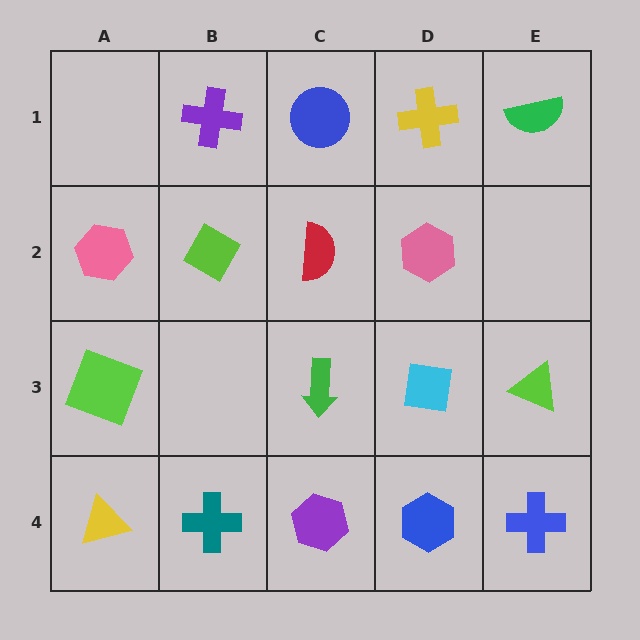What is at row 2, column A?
A pink hexagon.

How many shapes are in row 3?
4 shapes.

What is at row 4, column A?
A yellow triangle.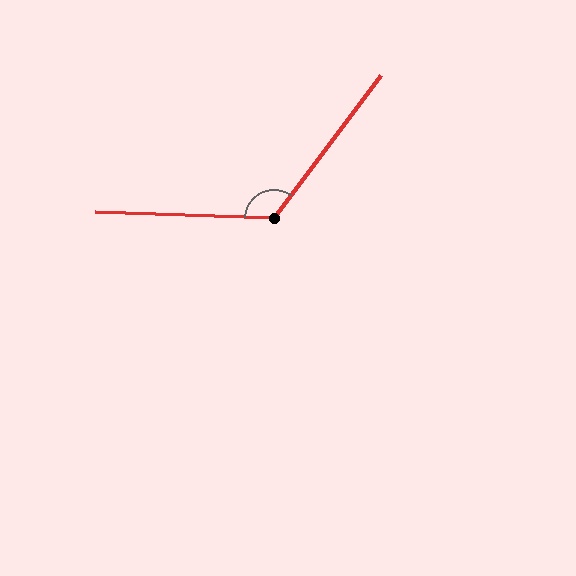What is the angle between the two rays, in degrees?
Approximately 125 degrees.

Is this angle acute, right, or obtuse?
It is obtuse.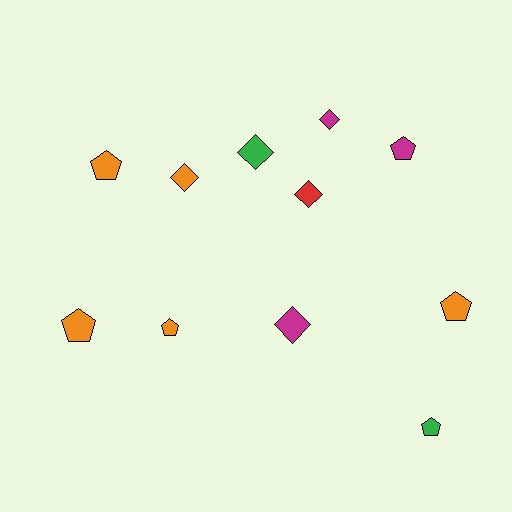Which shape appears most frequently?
Pentagon, with 6 objects.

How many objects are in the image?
There are 11 objects.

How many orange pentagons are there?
There are 4 orange pentagons.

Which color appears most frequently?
Orange, with 5 objects.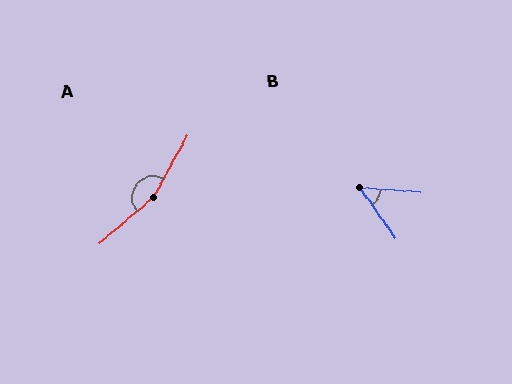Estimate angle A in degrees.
Approximately 160 degrees.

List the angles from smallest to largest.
B (51°), A (160°).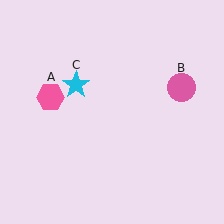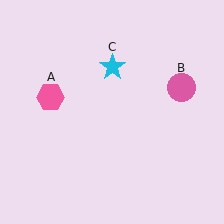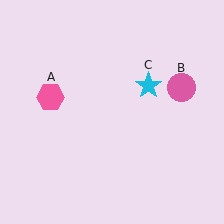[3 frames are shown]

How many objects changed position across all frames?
1 object changed position: cyan star (object C).